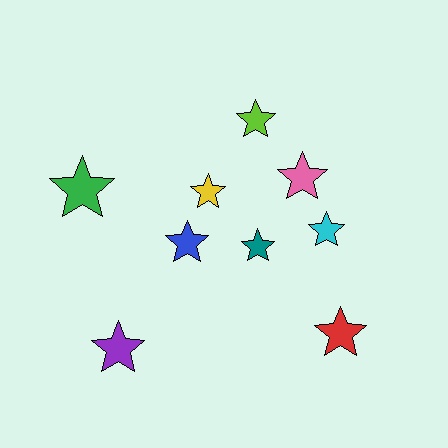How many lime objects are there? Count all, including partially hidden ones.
There is 1 lime object.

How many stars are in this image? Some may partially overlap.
There are 9 stars.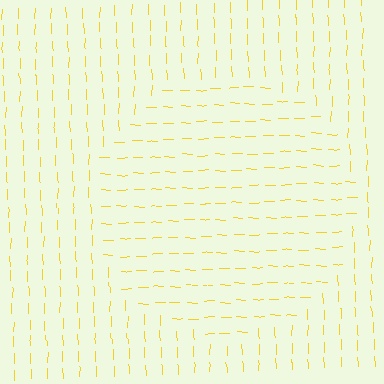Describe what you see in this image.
The image is filled with small yellow line segments. A circle region in the image has lines oriented differently from the surrounding lines, creating a visible texture boundary.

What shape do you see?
I see a circle.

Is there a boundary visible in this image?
Yes, there is a texture boundary formed by a change in line orientation.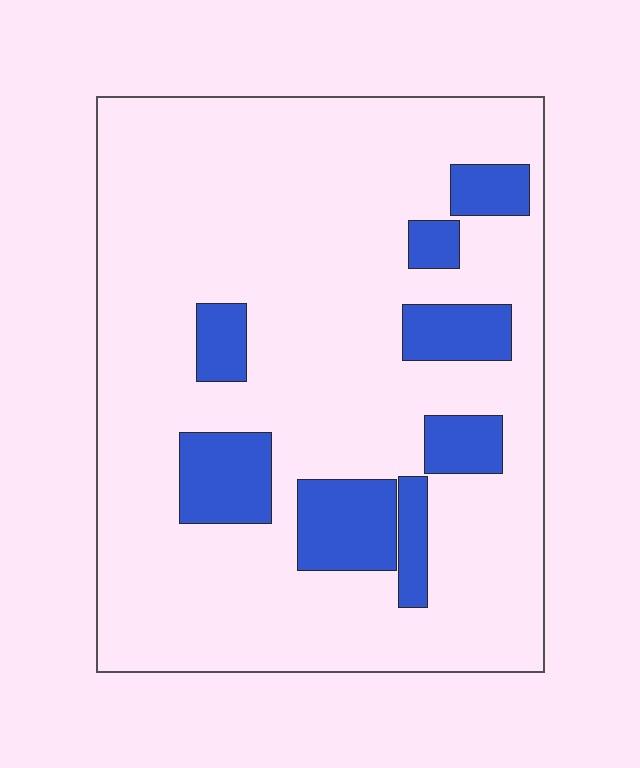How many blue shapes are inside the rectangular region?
8.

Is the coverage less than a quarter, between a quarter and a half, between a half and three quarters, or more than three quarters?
Less than a quarter.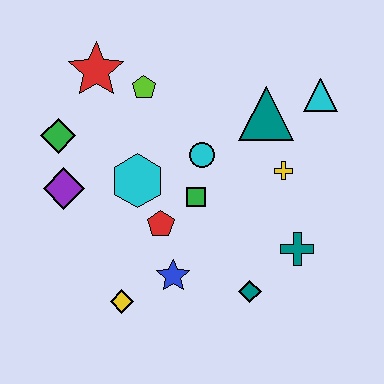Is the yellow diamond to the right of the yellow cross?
No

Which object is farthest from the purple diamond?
The cyan triangle is farthest from the purple diamond.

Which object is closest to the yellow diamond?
The blue star is closest to the yellow diamond.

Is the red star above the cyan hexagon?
Yes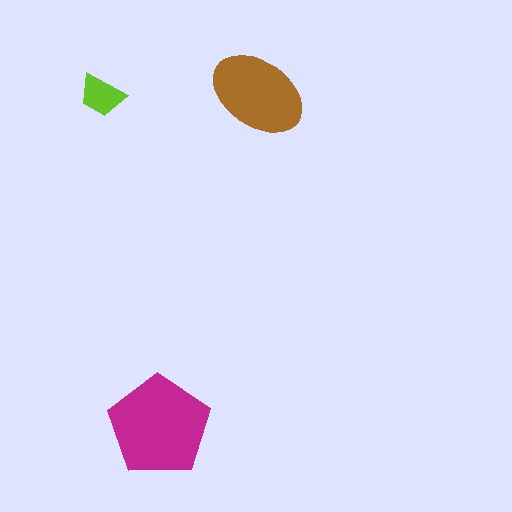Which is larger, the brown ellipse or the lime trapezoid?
The brown ellipse.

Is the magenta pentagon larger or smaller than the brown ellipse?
Larger.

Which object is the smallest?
The lime trapezoid.